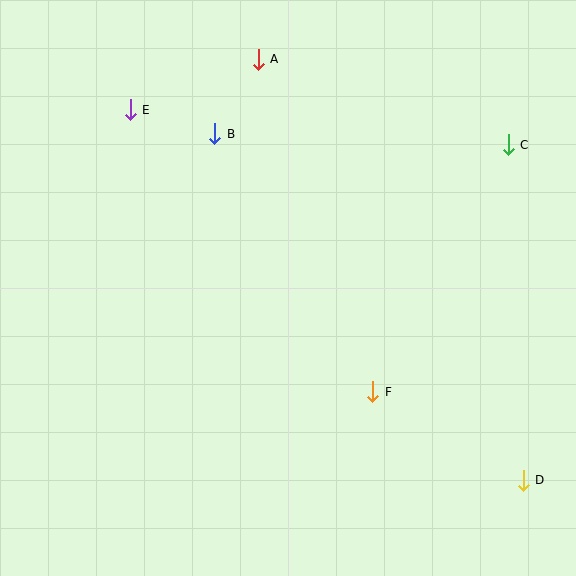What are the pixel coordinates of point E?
Point E is at (130, 110).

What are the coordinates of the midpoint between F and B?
The midpoint between F and B is at (294, 263).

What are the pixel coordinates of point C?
Point C is at (508, 145).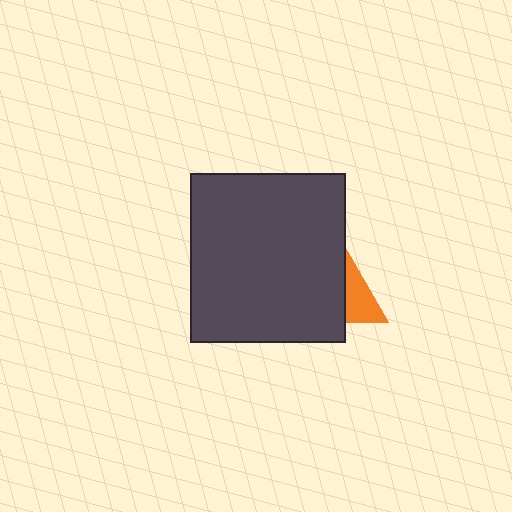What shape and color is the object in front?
The object in front is a dark gray rectangle.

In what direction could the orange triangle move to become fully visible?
The orange triangle could move right. That would shift it out from behind the dark gray rectangle entirely.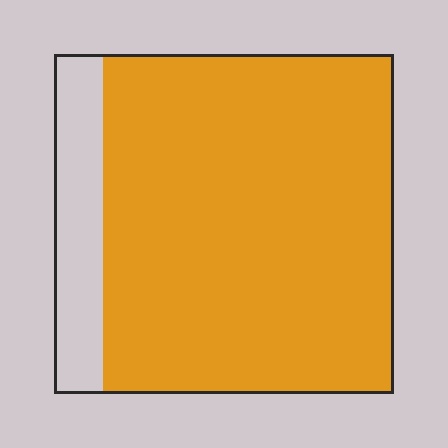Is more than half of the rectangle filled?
Yes.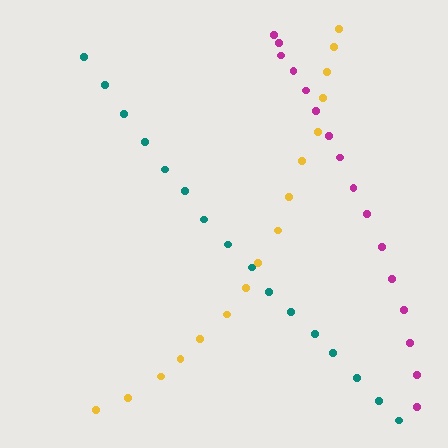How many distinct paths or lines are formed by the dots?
There are 3 distinct paths.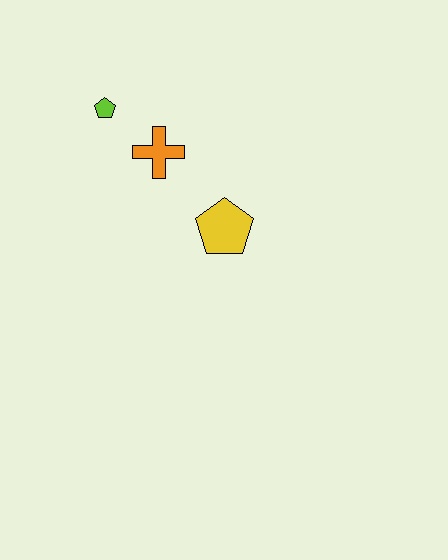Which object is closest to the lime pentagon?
The orange cross is closest to the lime pentagon.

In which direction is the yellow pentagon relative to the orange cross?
The yellow pentagon is below the orange cross.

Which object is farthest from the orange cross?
The yellow pentagon is farthest from the orange cross.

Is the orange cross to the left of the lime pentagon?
No